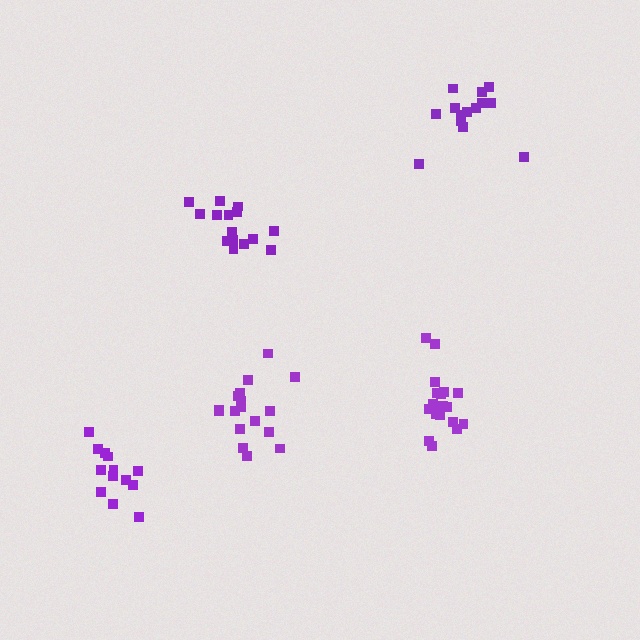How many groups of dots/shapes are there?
There are 5 groups.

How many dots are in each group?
Group 1: 13 dots, Group 2: 15 dots, Group 3: 18 dots, Group 4: 14 dots, Group 5: 17 dots (77 total).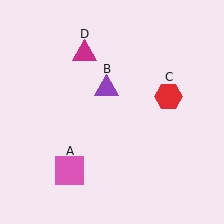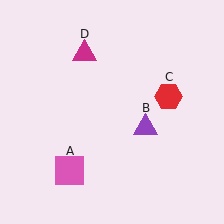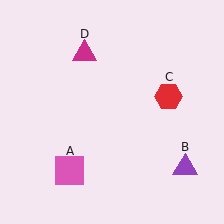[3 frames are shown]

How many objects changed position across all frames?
1 object changed position: purple triangle (object B).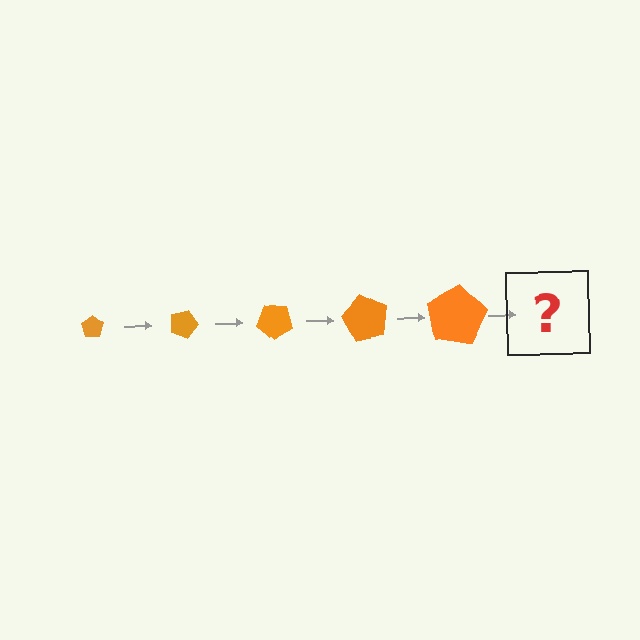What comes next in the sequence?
The next element should be a pentagon, larger than the previous one and rotated 100 degrees from the start.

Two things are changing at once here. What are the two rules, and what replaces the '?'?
The two rules are that the pentagon grows larger each step and it rotates 20 degrees each step. The '?' should be a pentagon, larger than the previous one and rotated 100 degrees from the start.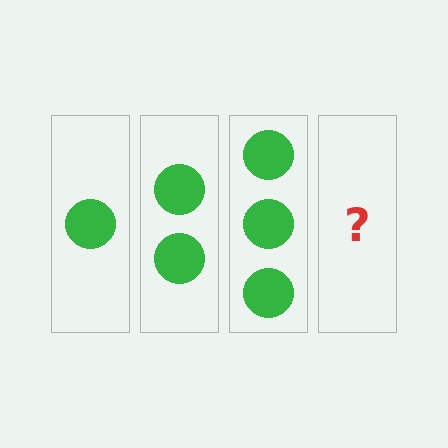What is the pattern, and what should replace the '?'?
The pattern is that each step adds one more circle. The '?' should be 4 circles.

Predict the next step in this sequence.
The next step is 4 circles.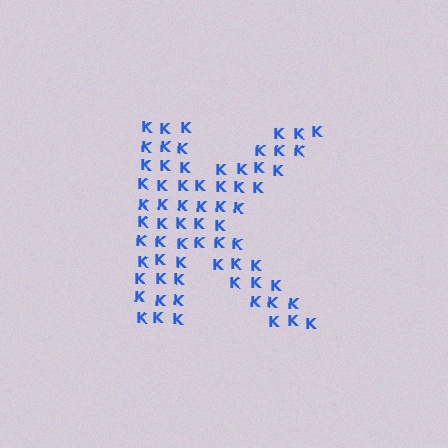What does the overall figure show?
The overall figure shows the letter K.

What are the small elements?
The small elements are letter K's.